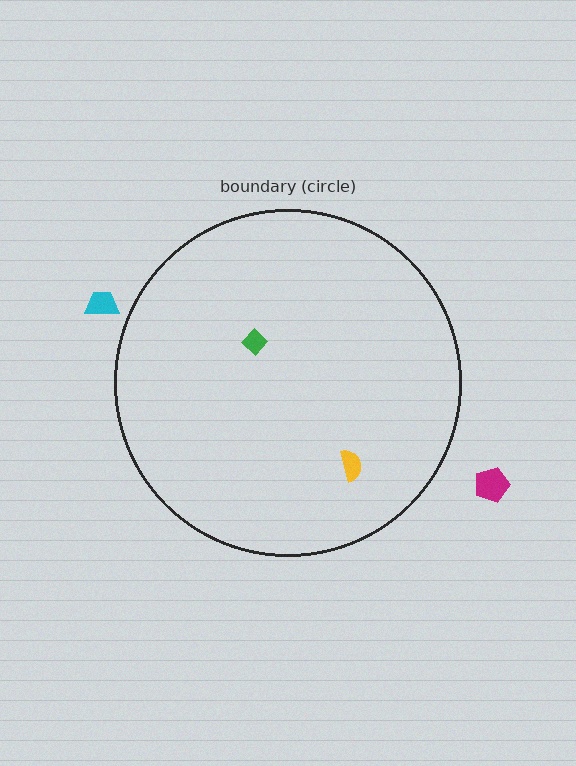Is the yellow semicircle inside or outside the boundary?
Inside.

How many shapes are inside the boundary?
2 inside, 2 outside.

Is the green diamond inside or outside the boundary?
Inside.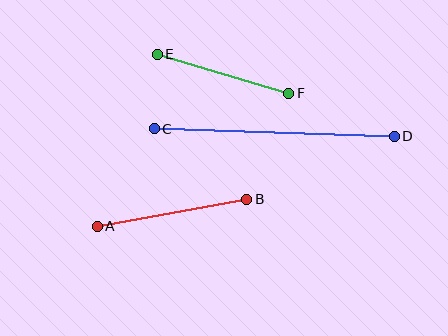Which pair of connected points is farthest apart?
Points C and D are farthest apart.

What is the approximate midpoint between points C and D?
The midpoint is at approximately (274, 132) pixels.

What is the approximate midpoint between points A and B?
The midpoint is at approximately (172, 213) pixels.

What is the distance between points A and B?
The distance is approximately 152 pixels.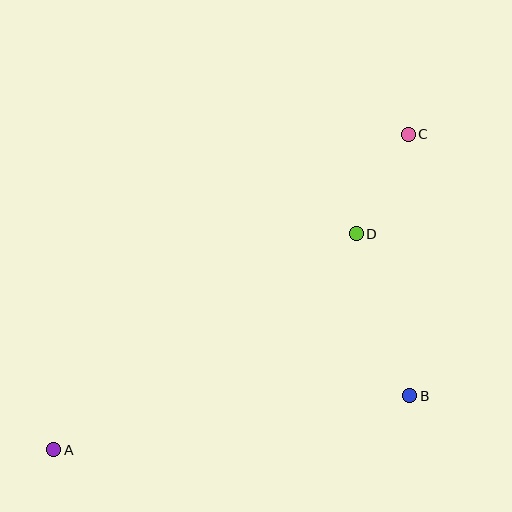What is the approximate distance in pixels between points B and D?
The distance between B and D is approximately 170 pixels.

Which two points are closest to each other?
Points C and D are closest to each other.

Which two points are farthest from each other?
Points A and C are farthest from each other.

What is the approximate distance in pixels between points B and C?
The distance between B and C is approximately 261 pixels.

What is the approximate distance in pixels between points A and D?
The distance between A and D is approximately 372 pixels.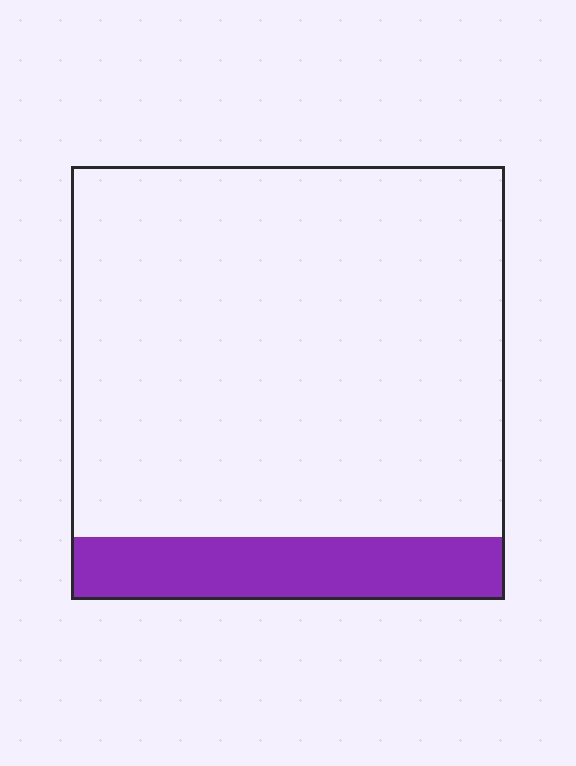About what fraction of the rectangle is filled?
About one eighth (1/8).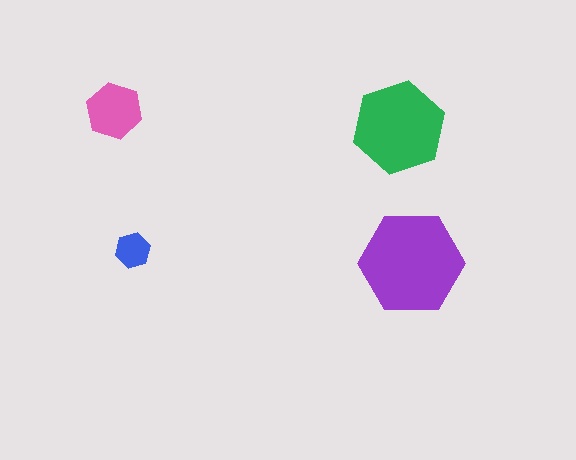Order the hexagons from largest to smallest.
the purple one, the green one, the pink one, the blue one.